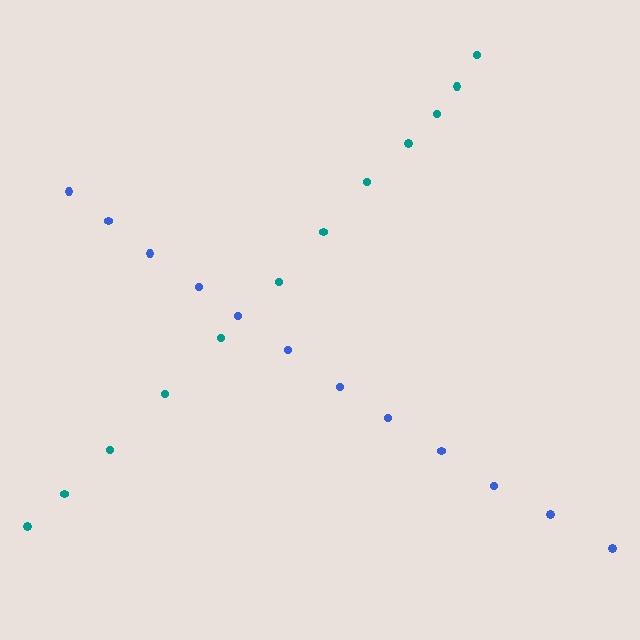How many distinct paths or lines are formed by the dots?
There are 2 distinct paths.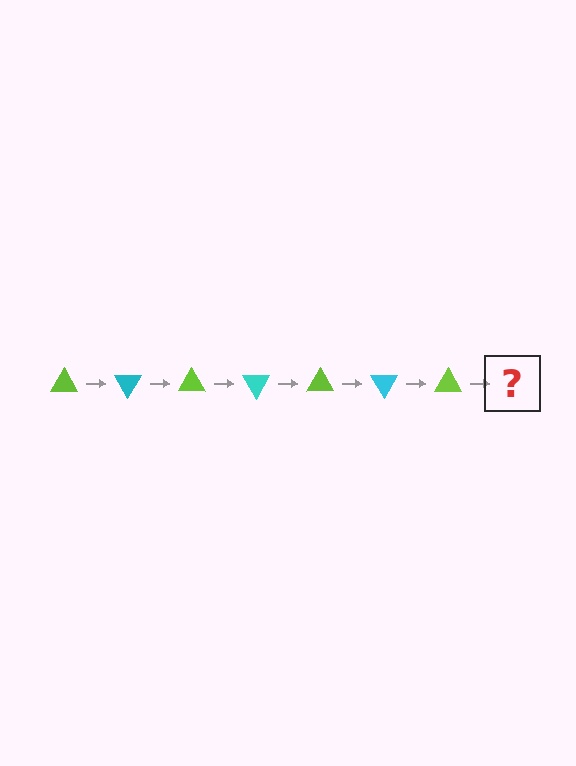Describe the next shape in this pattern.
It should be a cyan triangle, rotated 420 degrees from the start.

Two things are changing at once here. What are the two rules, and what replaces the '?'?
The two rules are that it rotates 60 degrees each step and the color cycles through lime and cyan. The '?' should be a cyan triangle, rotated 420 degrees from the start.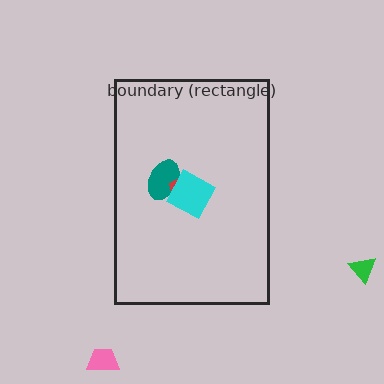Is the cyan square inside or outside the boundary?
Inside.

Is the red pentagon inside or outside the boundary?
Inside.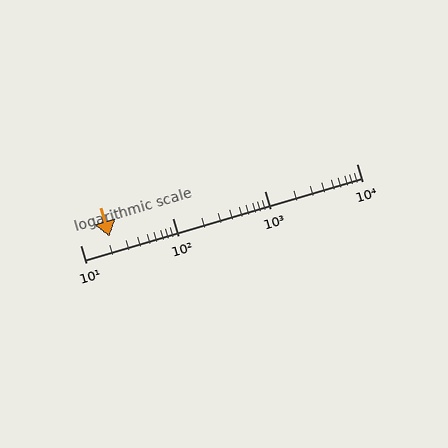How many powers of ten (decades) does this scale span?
The scale spans 3 decades, from 10 to 10000.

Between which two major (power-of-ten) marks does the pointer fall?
The pointer is between 10 and 100.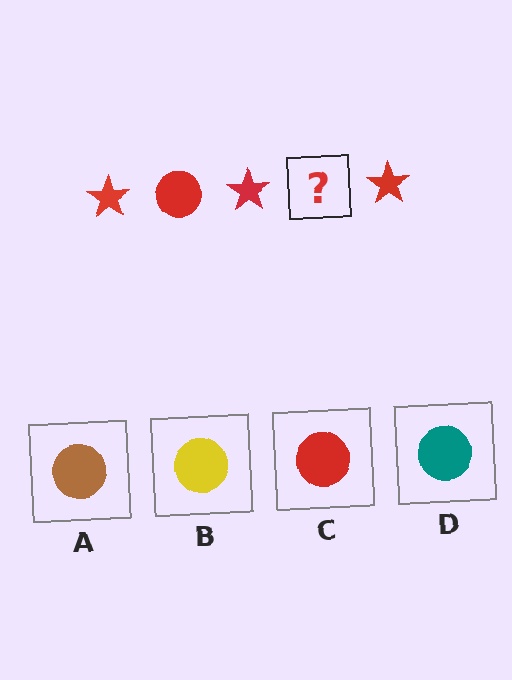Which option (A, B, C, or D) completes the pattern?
C.